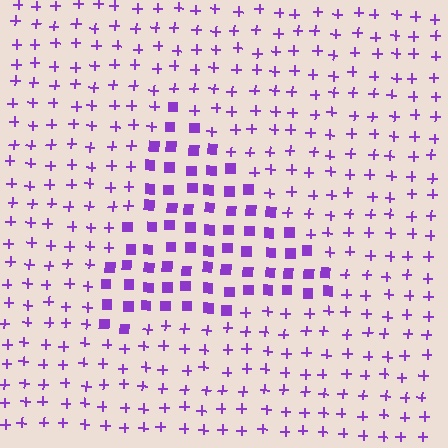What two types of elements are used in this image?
The image uses squares inside the triangle region and plus signs outside it.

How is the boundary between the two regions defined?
The boundary is defined by a change in element shape: squares inside vs. plus signs outside. All elements share the same color and spacing.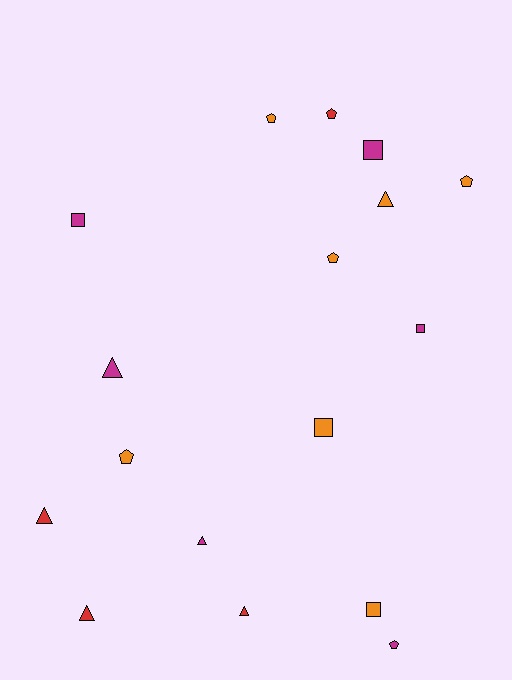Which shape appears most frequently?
Triangle, with 6 objects.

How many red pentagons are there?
There is 1 red pentagon.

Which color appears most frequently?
Orange, with 7 objects.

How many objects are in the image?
There are 17 objects.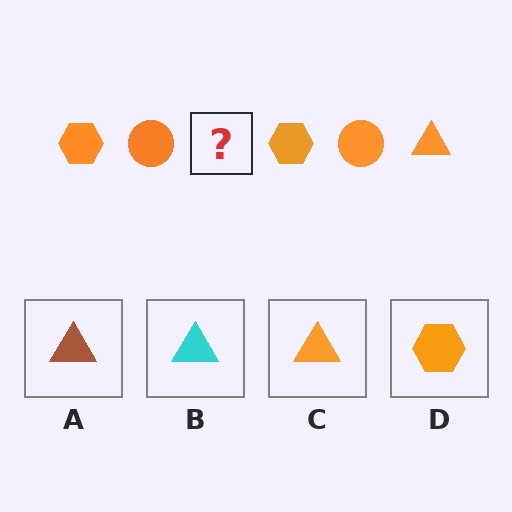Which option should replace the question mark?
Option C.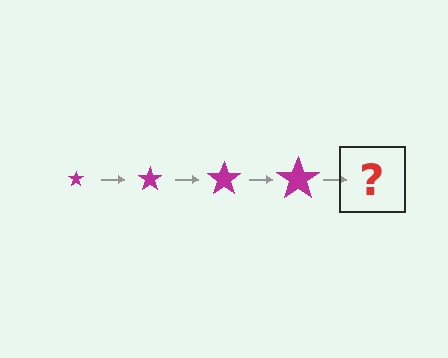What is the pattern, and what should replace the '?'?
The pattern is that the star gets progressively larger each step. The '?' should be a magenta star, larger than the previous one.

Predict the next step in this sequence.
The next step is a magenta star, larger than the previous one.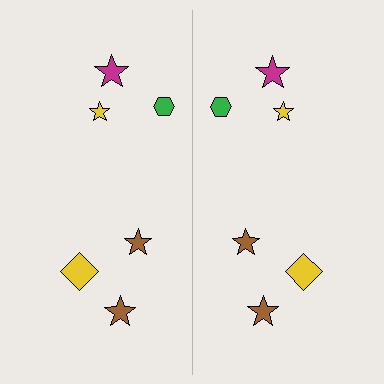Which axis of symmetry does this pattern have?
The pattern has a vertical axis of symmetry running through the center of the image.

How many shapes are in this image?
There are 12 shapes in this image.